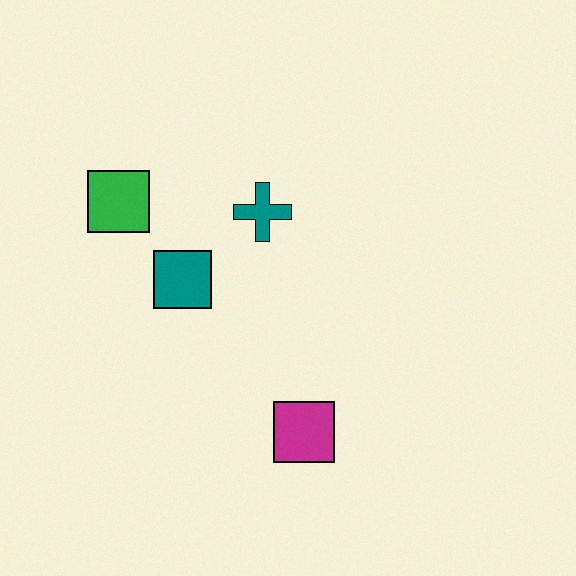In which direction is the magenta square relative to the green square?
The magenta square is below the green square.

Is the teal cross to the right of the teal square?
Yes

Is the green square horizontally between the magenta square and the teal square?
No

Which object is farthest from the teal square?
The magenta square is farthest from the teal square.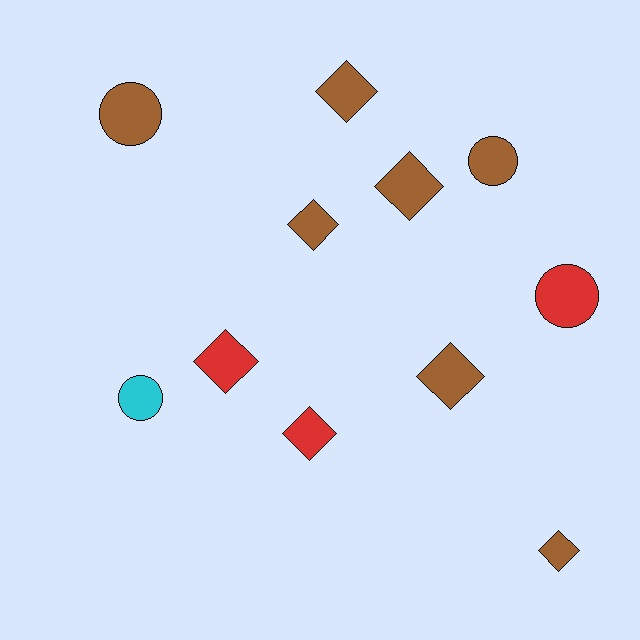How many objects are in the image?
There are 11 objects.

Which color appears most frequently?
Brown, with 7 objects.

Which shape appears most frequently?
Diamond, with 7 objects.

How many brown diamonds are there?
There are 5 brown diamonds.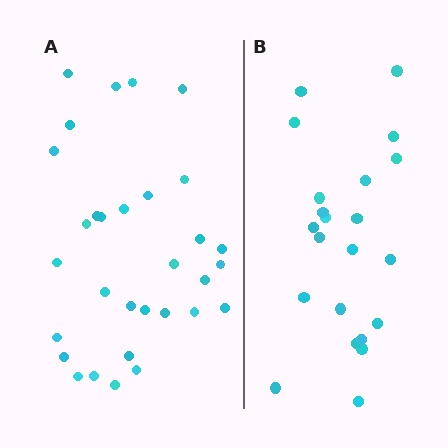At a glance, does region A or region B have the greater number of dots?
Region A (the left region) has more dots.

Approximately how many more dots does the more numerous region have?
Region A has roughly 8 or so more dots than region B.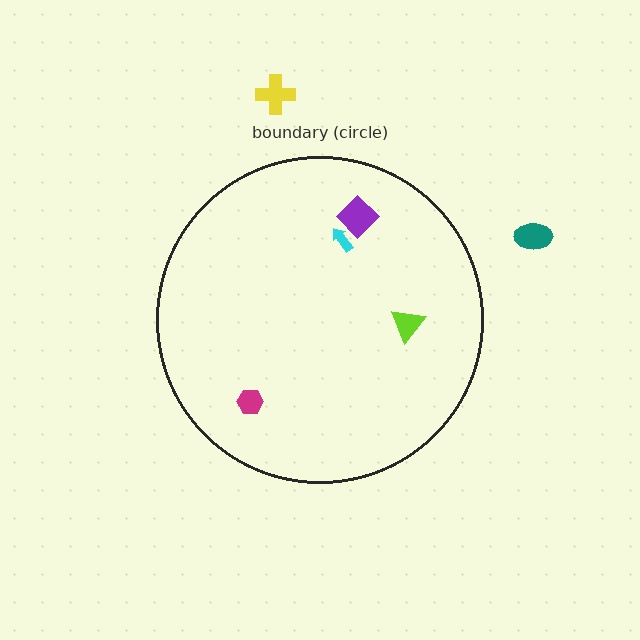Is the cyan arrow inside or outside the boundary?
Inside.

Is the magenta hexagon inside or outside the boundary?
Inside.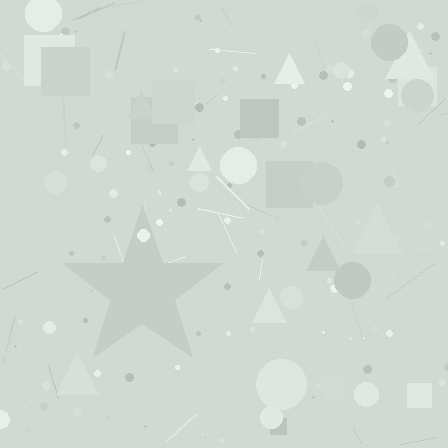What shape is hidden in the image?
A star is hidden in the image.